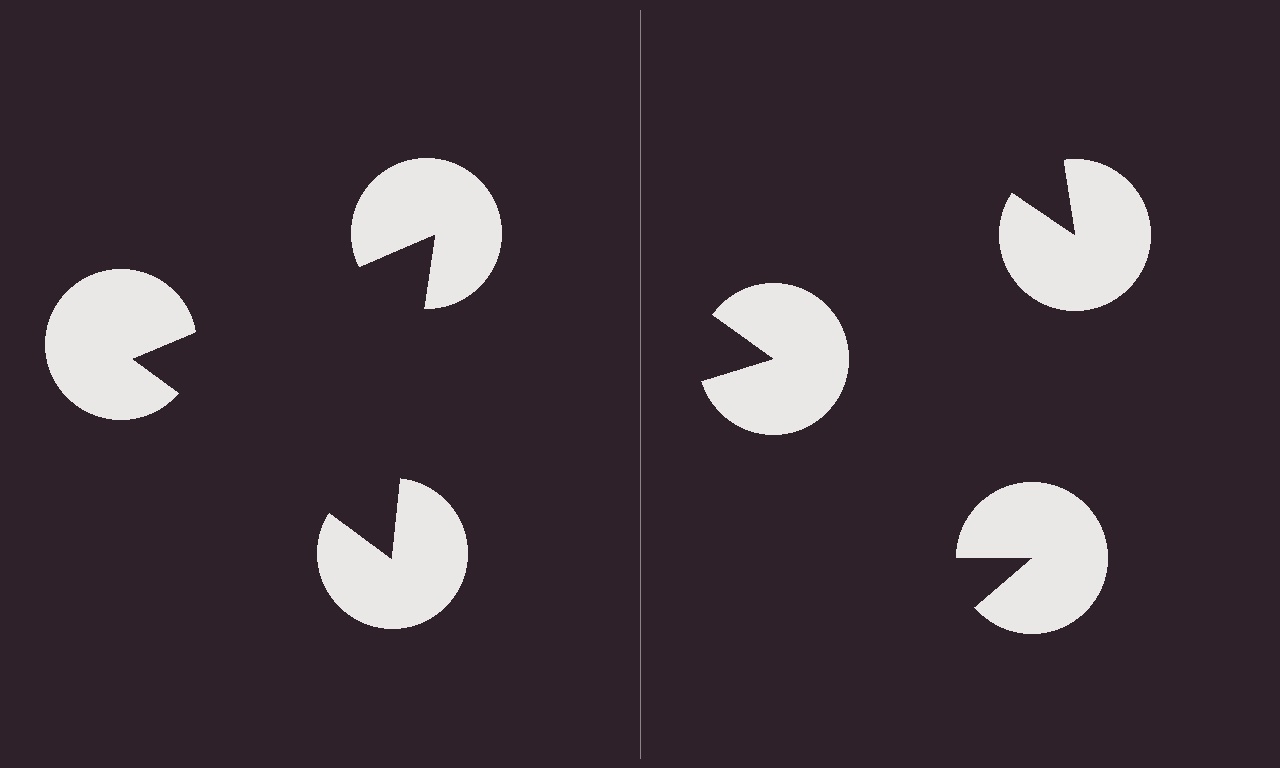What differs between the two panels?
The pac-man discs are positioned identically on both sides; only the wedge orientations differ. On the left they align to a triangle; on the right they are misaligned.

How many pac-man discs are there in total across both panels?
6 — 3 on each side.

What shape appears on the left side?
An illusory triangle.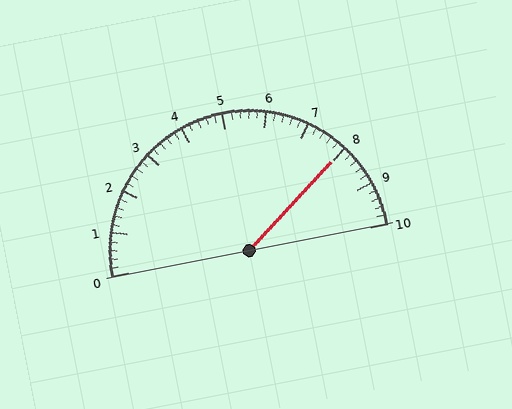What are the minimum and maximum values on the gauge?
The gauge ranges from 0 to 10.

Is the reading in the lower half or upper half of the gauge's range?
The reading is in the upper half of the range (0 to 10).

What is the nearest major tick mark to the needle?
The nearest major tick mark is 8.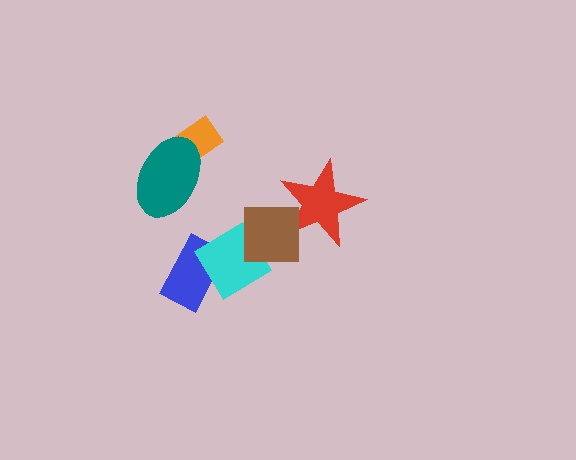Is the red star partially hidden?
Yes, it is partially covered by another shape.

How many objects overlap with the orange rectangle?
1 object overlaps with the orange rectangle.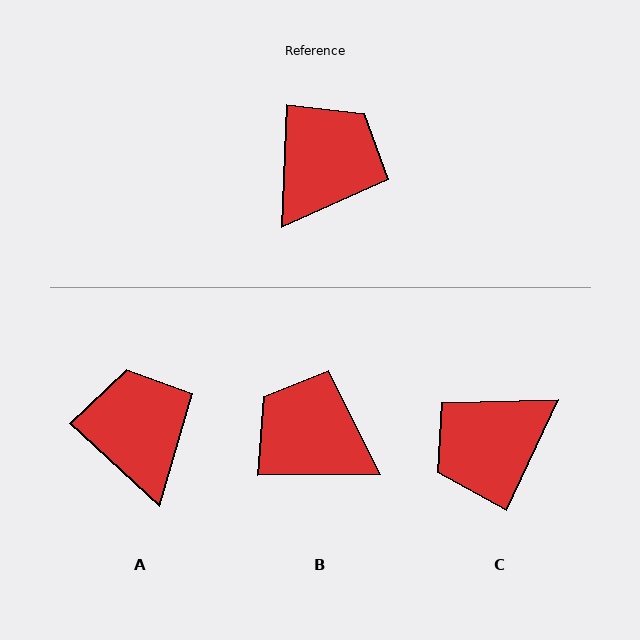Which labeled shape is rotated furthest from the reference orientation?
C, about 157 degrees away.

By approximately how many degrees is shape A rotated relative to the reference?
Approximately 49 degrees counter-clockwise.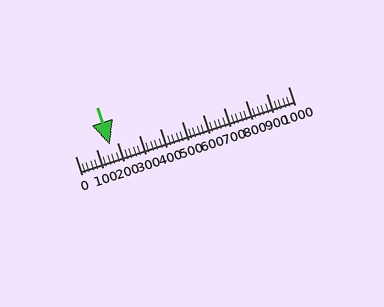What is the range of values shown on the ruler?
The ruler shows values from 0 to 1000.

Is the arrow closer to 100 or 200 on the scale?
The arrow is closer to 200.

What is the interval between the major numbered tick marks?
The major tick marks are spaced 100 units apart.